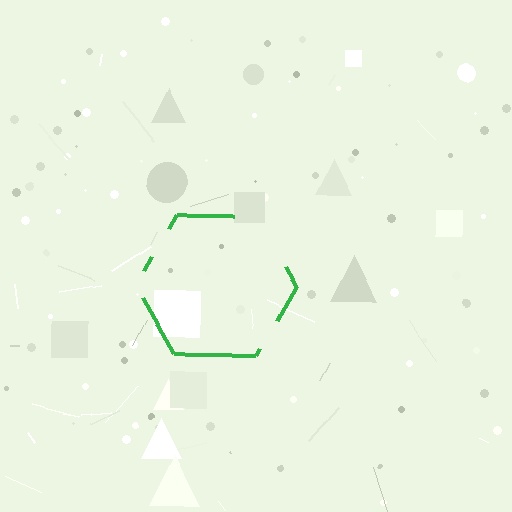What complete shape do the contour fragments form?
The contour fragments form a hexagon.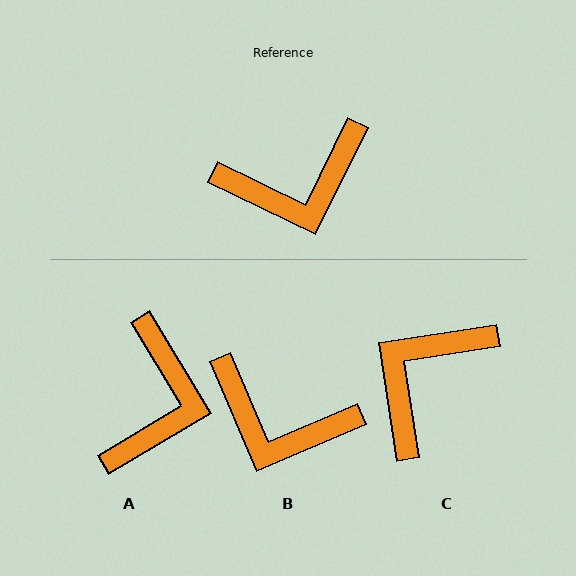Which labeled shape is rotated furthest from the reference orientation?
C, about 145 degrees away.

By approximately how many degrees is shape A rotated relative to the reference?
Approximately 57 degrees counter-clockwise.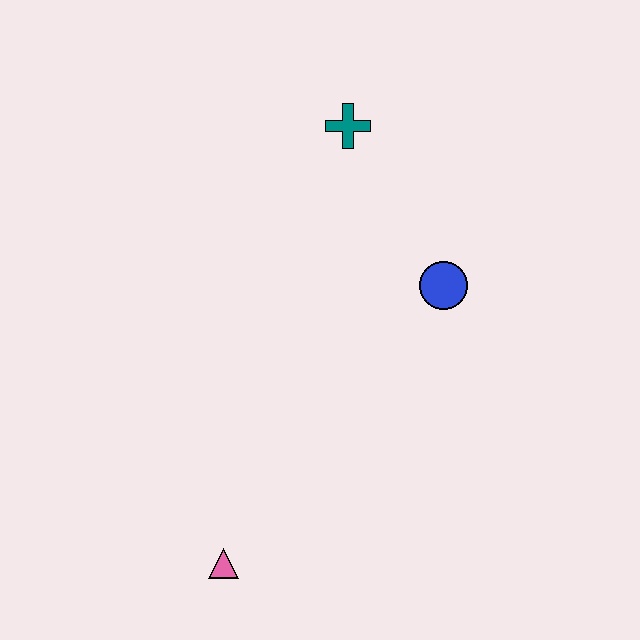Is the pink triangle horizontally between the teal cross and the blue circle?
No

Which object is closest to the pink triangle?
The blue circle is closest to the pink triangle.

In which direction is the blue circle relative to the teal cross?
The blue circle is below the teal cross.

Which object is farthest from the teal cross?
The pink triangle is farthest from the teal cross.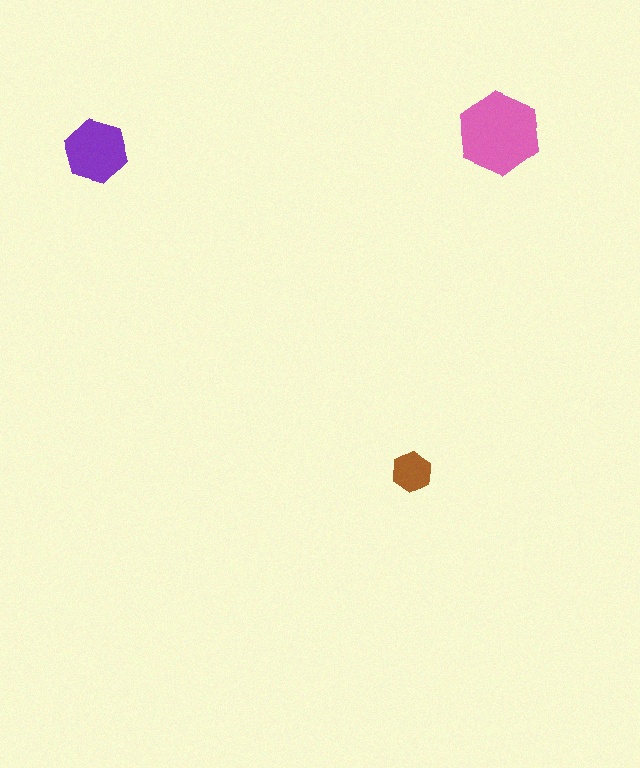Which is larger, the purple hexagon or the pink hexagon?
The pink one.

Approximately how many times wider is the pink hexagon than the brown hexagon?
About 2 times wider.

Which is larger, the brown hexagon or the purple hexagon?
The purple one.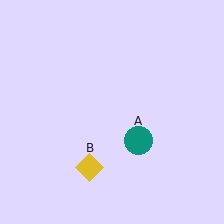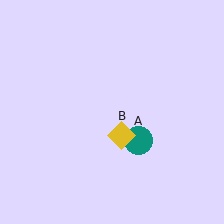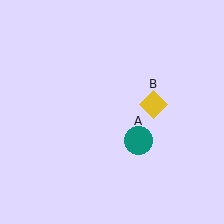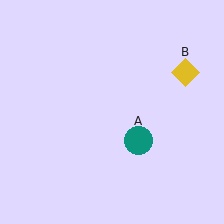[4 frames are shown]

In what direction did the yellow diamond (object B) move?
The yellow diamond (object B) moved up and to the right.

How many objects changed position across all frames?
1 object changed position: yellow diamond (object B).